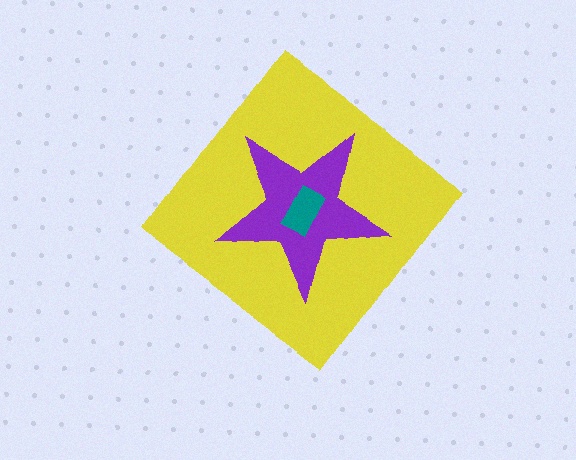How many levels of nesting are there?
3.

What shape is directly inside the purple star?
The teal rectangle.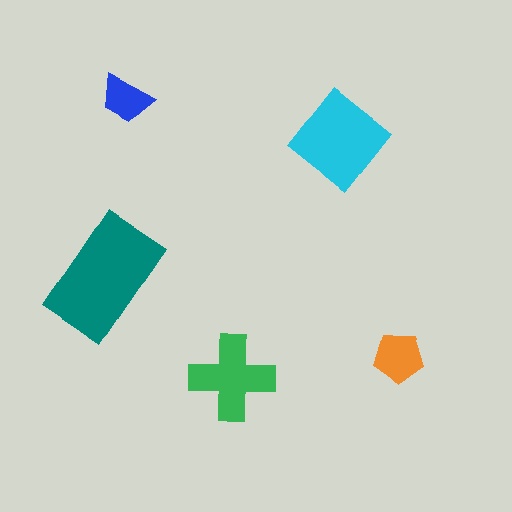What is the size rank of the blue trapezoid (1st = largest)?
5th.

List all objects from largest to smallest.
The teal rectangle, the cyan diamond, the green cross, the orange pentagon, the blue trapezoid.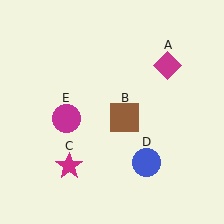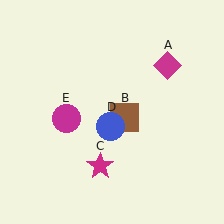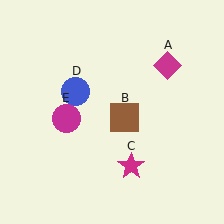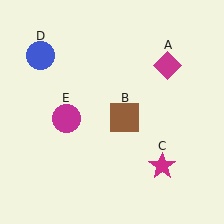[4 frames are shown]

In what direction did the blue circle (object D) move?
The blue circle (object D) moved up and to the left.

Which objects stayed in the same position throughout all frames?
Magenta diamond (object A) and brown square (object B) and magenta circle (object E) remained stationary.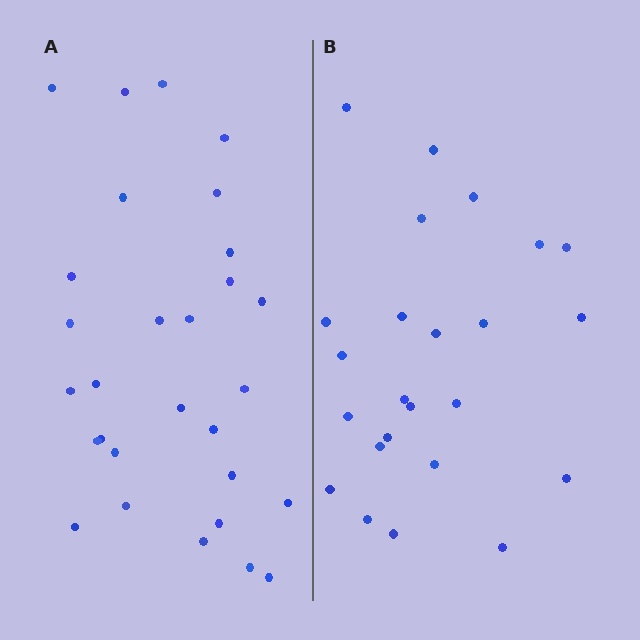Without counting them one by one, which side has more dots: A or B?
Region A (the left region) has more dots.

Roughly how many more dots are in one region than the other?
Region A has about 5 more dots than region B.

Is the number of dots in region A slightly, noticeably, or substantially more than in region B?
Region A has only slightly more — the two regions are fairly close. The ratio is roughly 1.2 to 1.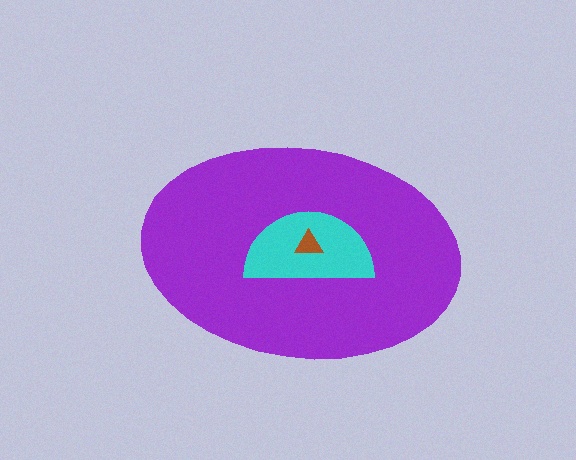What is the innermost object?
The brown triangle.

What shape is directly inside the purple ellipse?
The cyan semicircle.